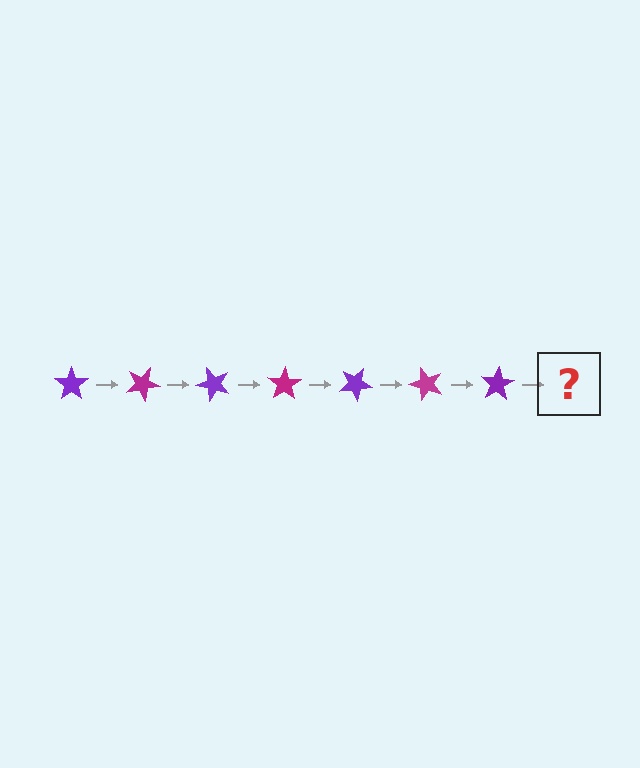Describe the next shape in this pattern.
It should be a magenta star, rotated 175 degrees from the start.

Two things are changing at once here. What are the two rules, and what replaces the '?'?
The two rules are that it rotates 25 degrees each step and the color cycles through purple and magenta. The '?' should be a magenta star, rotated 175 degrees from the start.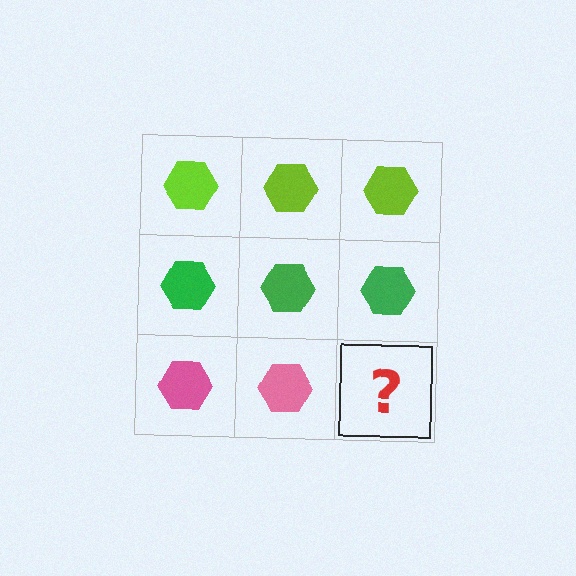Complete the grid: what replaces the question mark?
The question mark should be replaced with a pink hexagon.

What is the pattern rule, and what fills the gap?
The rule is that each row has a consistent color. The gap should be filled with a pink hexagon.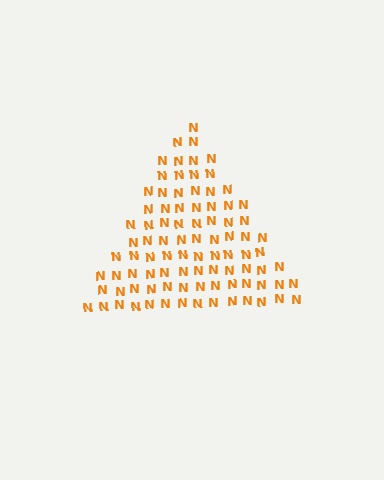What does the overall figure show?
The overall figure shows a triangle.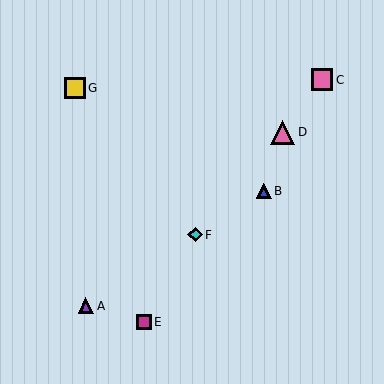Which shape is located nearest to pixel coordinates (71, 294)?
The purple triangle (labeled A) at (86, 306) is nearest to that location.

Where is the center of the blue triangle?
The center of the blue triangle is at (264, 191).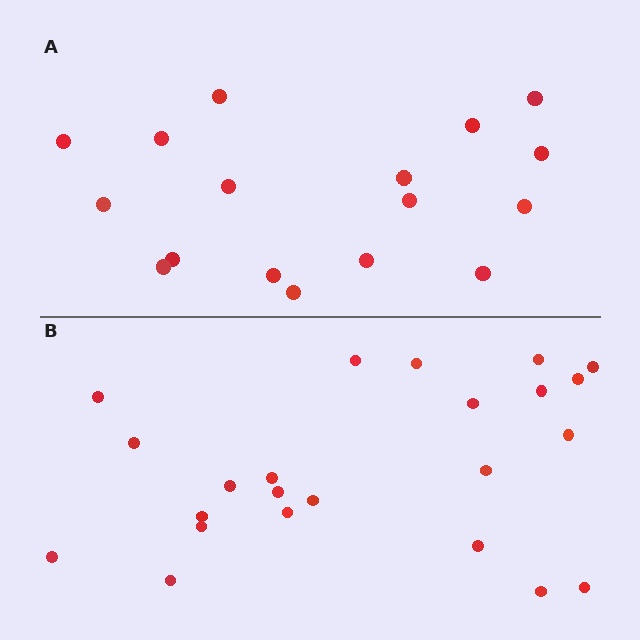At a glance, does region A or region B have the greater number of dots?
Region B (the bottom region) has more dots.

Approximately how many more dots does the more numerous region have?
Region B has about 6 more dots than region A.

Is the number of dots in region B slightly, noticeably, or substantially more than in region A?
Region B has noticeably more, but not dramatically so. The ratio is roughly 1.4 to 1.